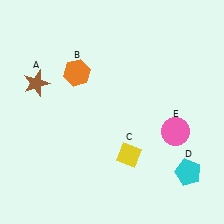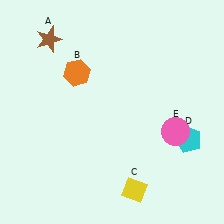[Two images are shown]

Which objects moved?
The objects that moved are: the brown star (A), the yellow diamond (C), the cyan pentagon (D).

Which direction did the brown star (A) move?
The brown star (A) moved up.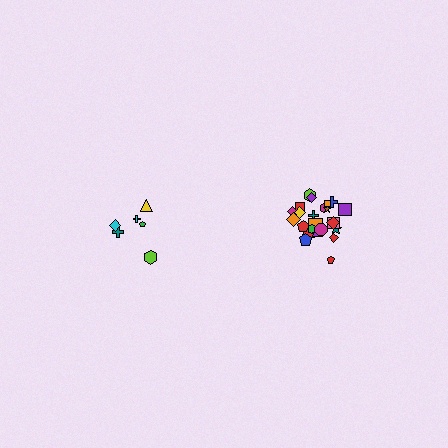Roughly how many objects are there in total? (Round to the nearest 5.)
Roughly 30 objects in total.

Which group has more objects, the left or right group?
The right group.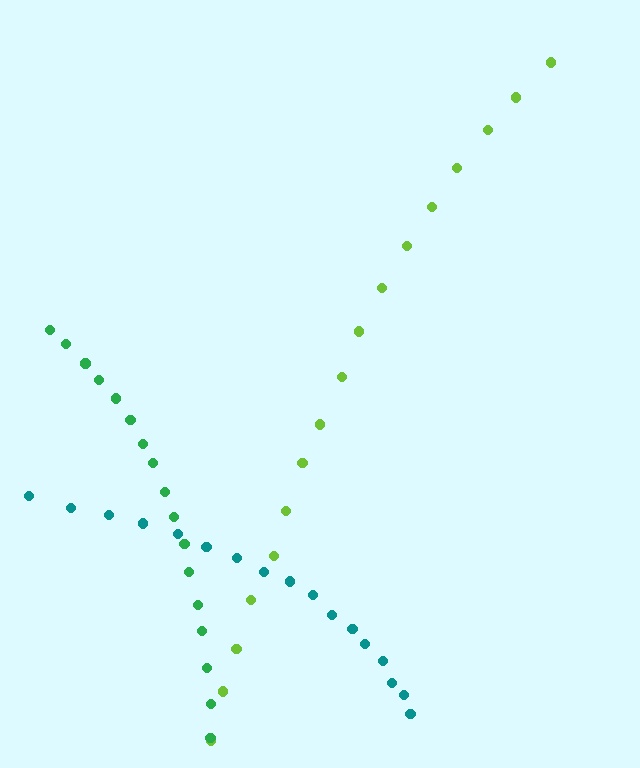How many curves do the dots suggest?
There are 3 distinct paths.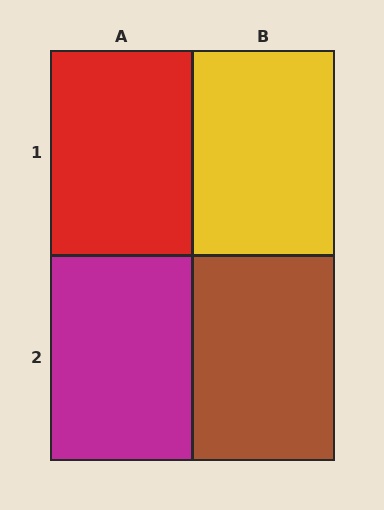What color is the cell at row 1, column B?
Yellow.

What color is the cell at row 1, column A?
Red.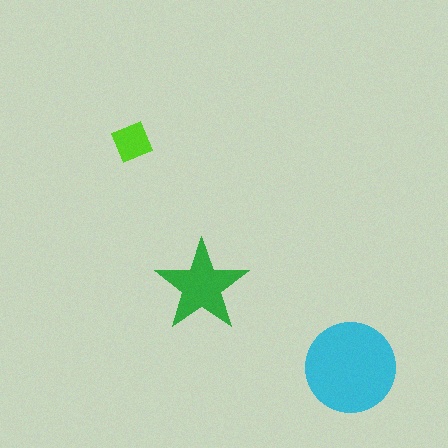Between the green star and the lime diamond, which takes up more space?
The green star.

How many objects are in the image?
There are 3 objects in the image.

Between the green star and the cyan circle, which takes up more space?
The cyan circle.